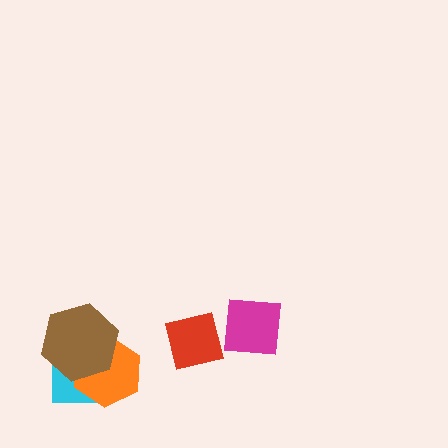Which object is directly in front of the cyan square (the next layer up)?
The orange hexagon is directly in front of the cyan square.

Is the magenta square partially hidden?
No, no other shape covers it.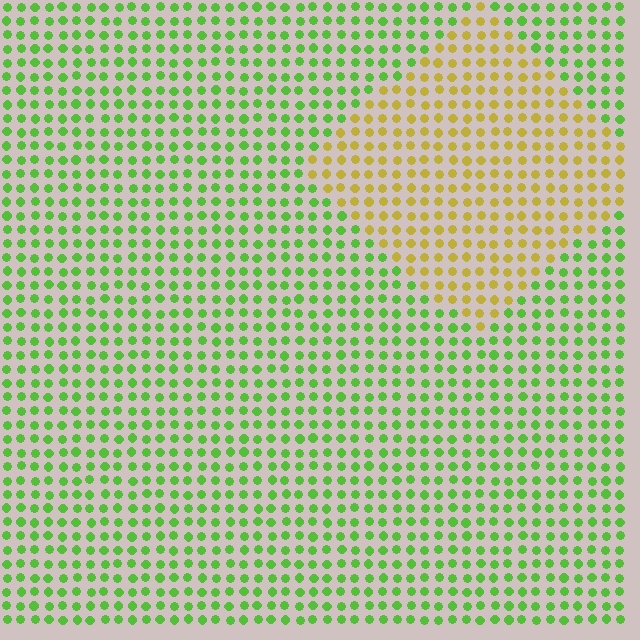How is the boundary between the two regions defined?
The boundary is defined purely by a slight shift in hue (about 55 degrees). Spacing, size, and orientation are identical on both sides.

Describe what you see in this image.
The image is filled with small lime elements in a uniform arrangement. A diamond-shaped region is visible where the elements are tinted to a slightly different hue, forming a subtle color boundary.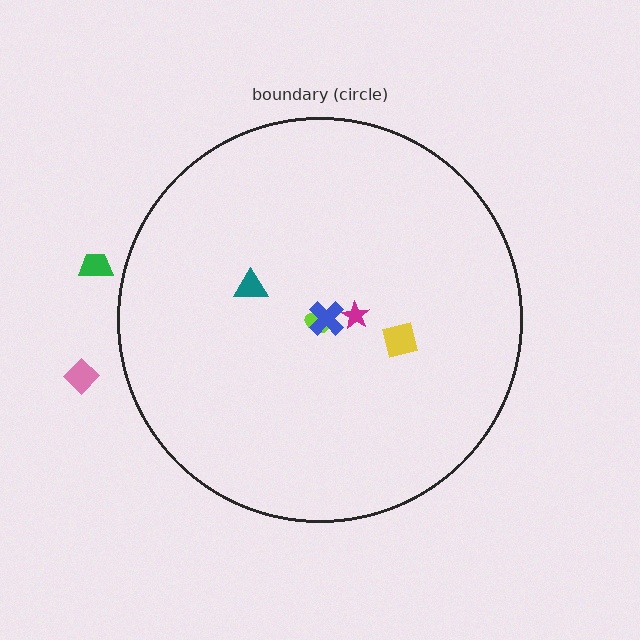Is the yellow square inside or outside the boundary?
Inside.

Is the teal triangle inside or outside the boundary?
Inside.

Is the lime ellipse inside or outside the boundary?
Inside.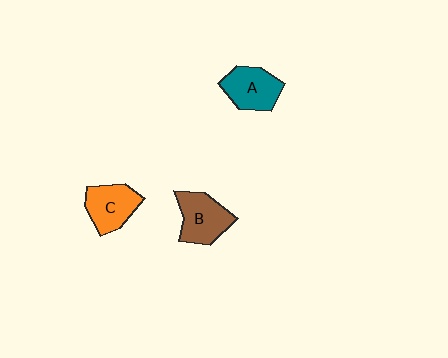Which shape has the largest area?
Shape B (brown).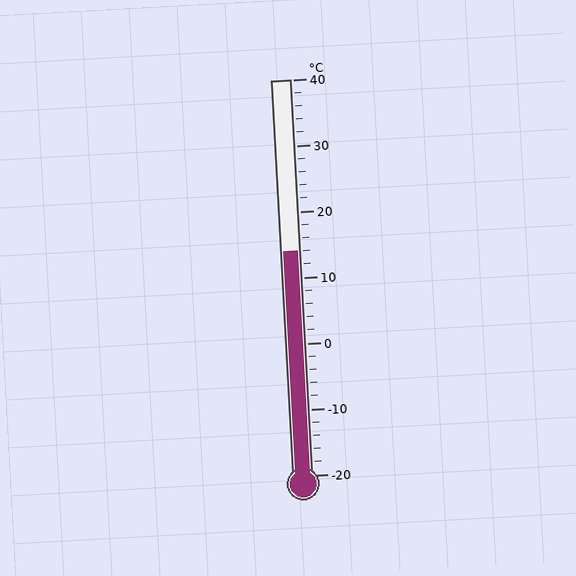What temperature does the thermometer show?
The thermometer shows approximately 14°C.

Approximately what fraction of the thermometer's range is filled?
The thermometer is filled to approximately 55% of its range.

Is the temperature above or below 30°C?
The temperature is below 30°C.